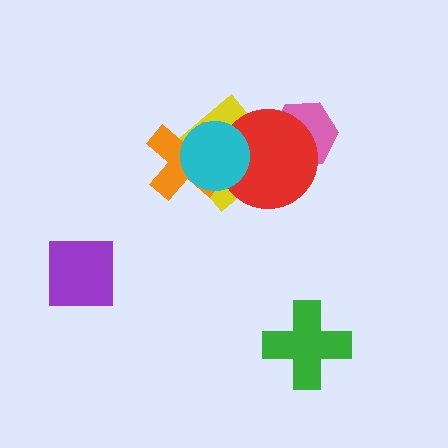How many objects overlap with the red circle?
3 objects overlap with the red circle.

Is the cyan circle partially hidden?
No, no other shape covers it.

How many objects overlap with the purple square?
0 objects overlap with the purple square.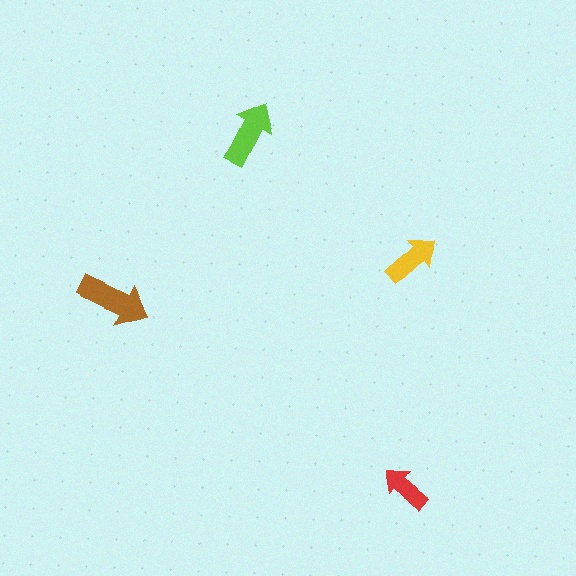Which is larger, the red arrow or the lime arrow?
The lime one.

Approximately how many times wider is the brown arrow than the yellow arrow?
About 1.5 times wider.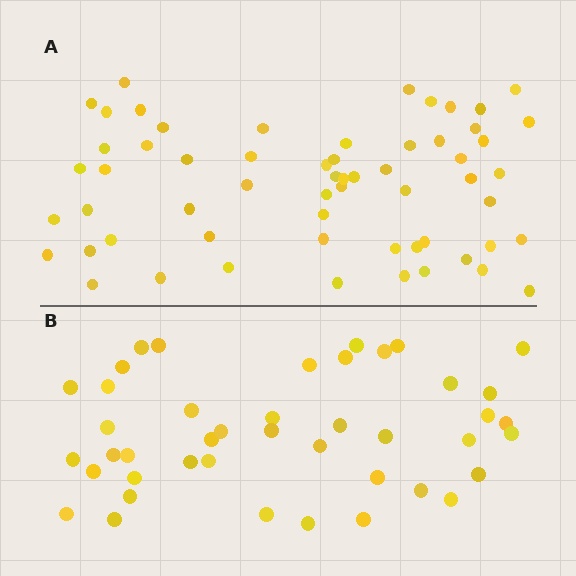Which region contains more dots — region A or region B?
Region A (the top region) has more dots.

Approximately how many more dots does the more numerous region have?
Region A has approximately 15 more dots than region B.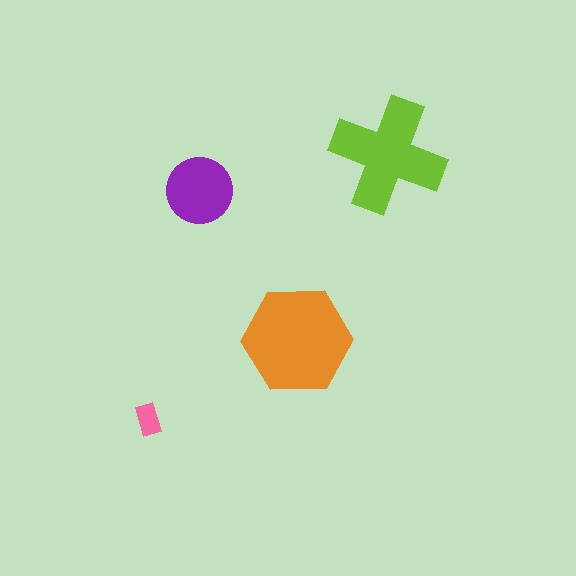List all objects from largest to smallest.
The orange hexagon, the lime cross, the purple circle, the pink rectangle.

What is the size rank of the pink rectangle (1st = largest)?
4th.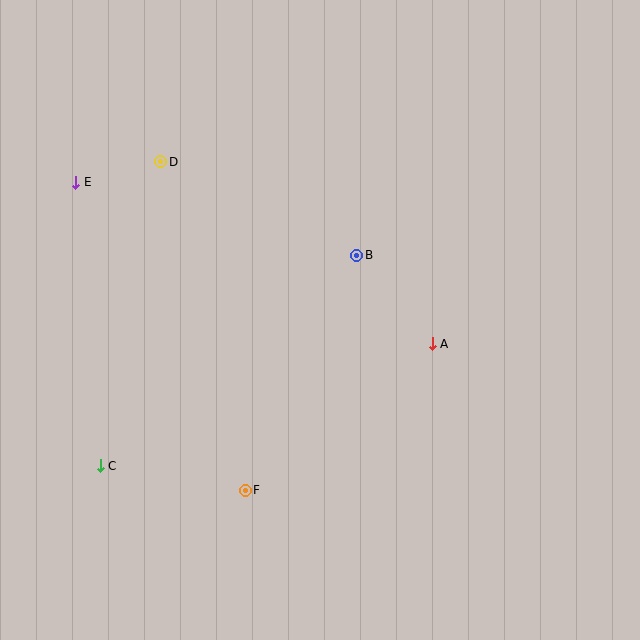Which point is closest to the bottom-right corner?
Point A is closest to the bottom-right corner.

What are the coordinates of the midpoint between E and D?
The midpoint between E and D is at (118, 172).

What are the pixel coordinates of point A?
Point A is at (432, 344).